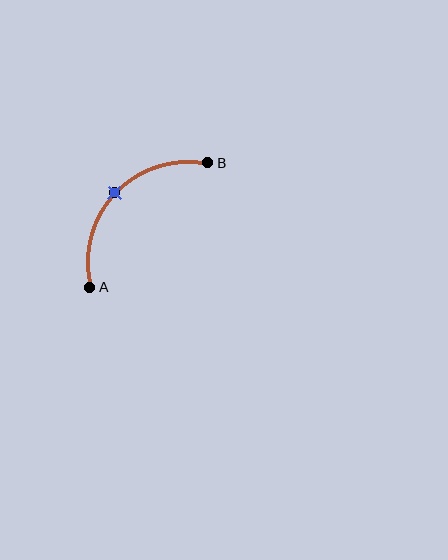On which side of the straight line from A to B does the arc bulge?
The arc bulges above and to the left of the straight line connecting A and B.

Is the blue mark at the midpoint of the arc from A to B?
Yes. The blue mark lies on the arc at equal arc-length from both A and B — it is the arc midpoint.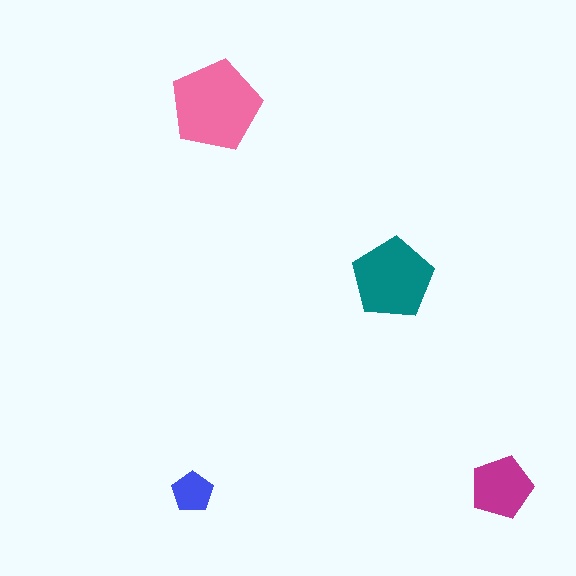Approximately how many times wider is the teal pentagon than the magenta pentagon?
About 1.5 times wider.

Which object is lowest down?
The blue pentagon is bottommost.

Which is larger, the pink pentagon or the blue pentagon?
The pink one.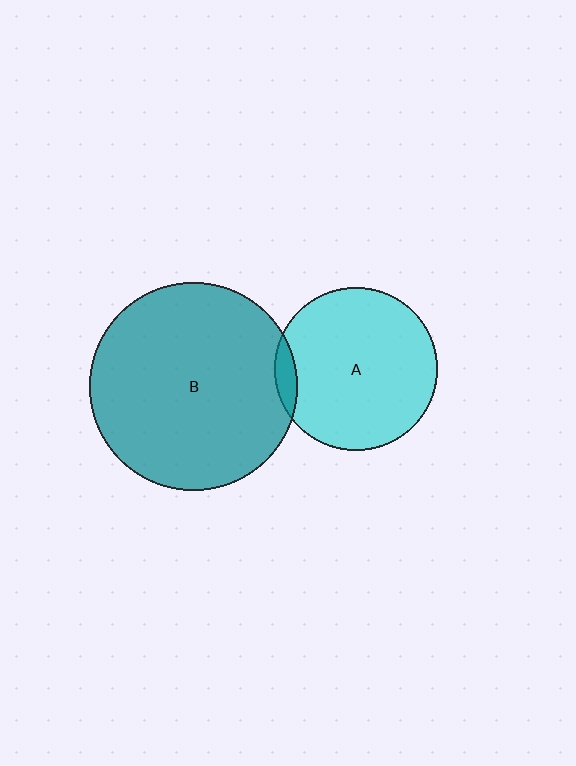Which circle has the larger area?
Circle B (teal).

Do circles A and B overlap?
Yes.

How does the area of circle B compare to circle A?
Approximately 1.6 times.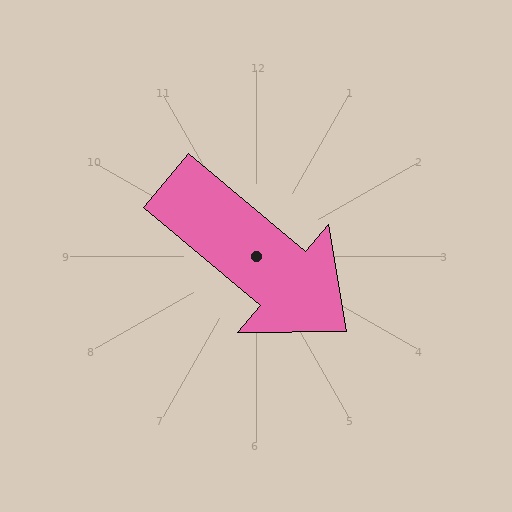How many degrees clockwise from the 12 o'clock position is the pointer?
Approximately 130 degrees.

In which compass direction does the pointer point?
Southeast.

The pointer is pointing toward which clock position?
Roughly 4 o'clock.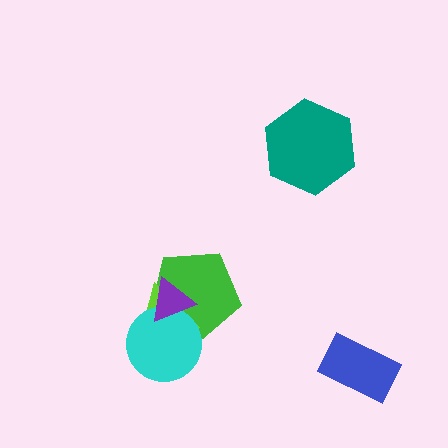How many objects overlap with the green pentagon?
3 objects overlap with the green pentagon.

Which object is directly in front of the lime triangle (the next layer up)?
The cyan circle is directly in front of the lime triangle.